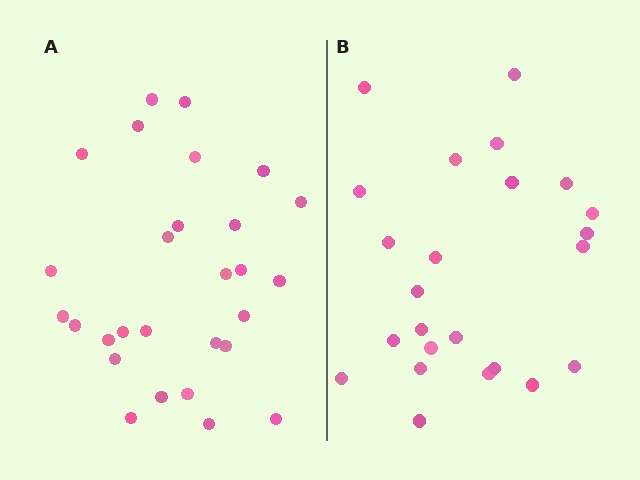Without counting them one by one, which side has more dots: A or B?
Region A (the left region) has more dots.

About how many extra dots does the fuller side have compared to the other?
Region A has about 4 more dots than region B.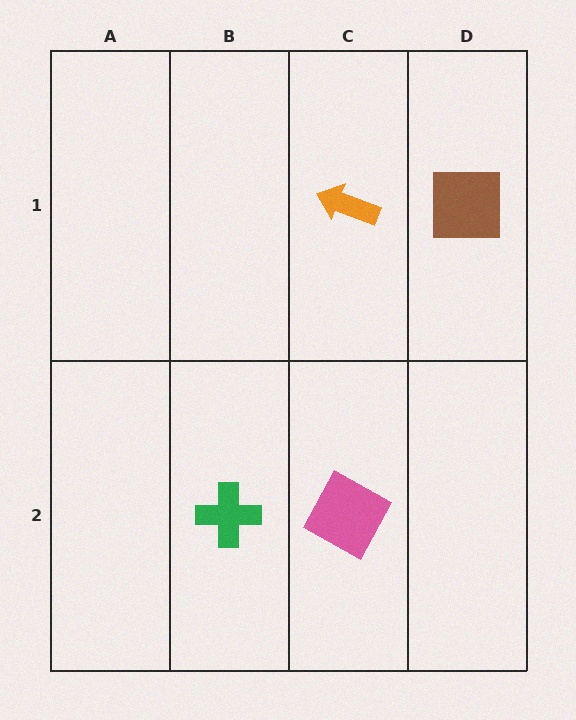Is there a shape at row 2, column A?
No, that cell is empty.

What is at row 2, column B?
A green cross.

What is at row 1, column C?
An orange arrow.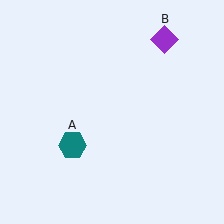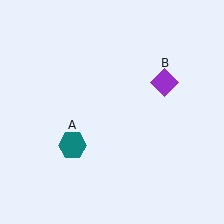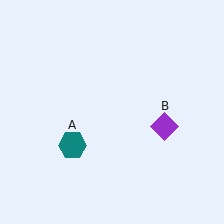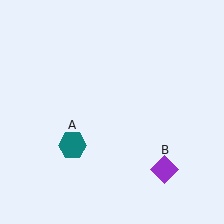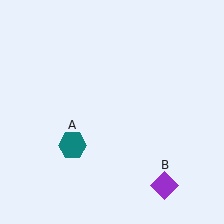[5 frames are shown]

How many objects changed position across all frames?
1 object changed position: purple diamond (object B).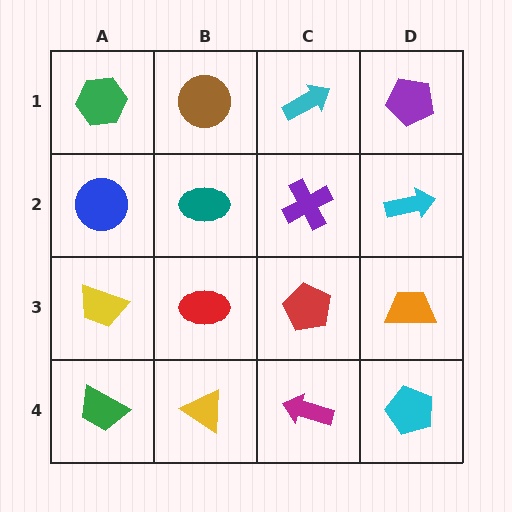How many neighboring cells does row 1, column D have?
2.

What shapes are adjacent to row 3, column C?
A purple cross (row 2, column C), a magenta arrow (row 4, column C), a red ellipse (row 3, column B), an orange trapezoid (row 3, column D).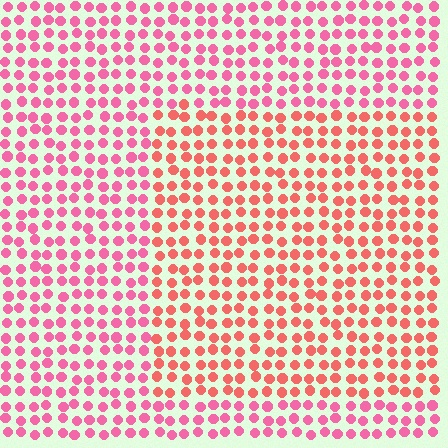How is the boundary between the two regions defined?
The boundary is defined purely by a slight shift in hue (about 28 degrees). Spacing, size, and orientation are identical on both sides.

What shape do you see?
I see a rectangle.